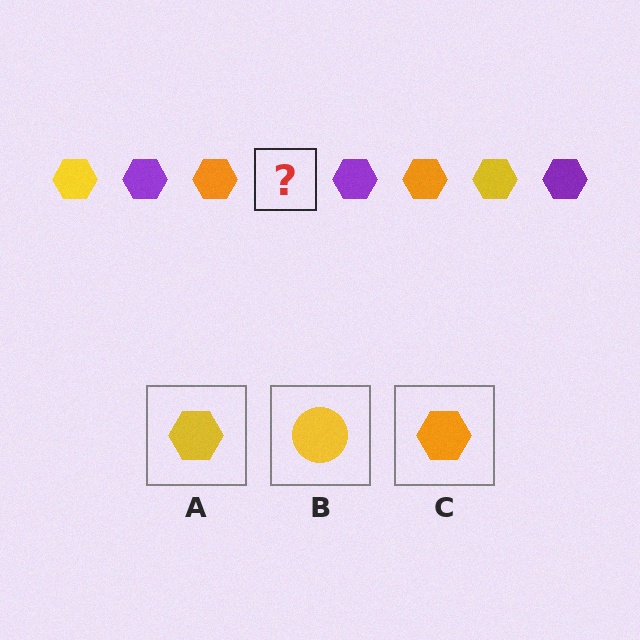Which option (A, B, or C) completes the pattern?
A.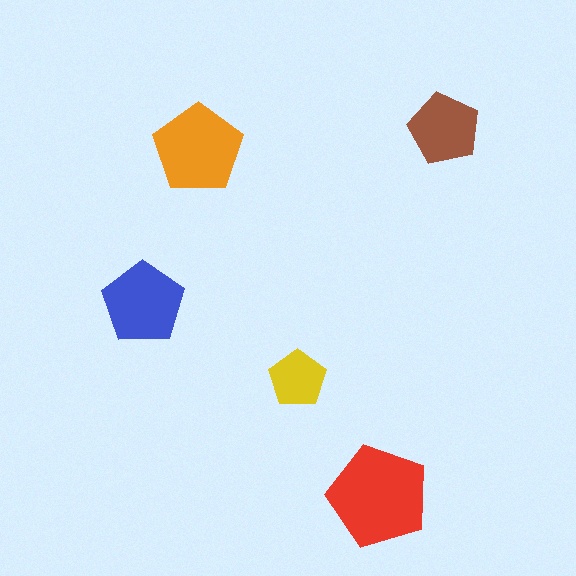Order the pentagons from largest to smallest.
the red one, the orange one, the blue one, the brown one, the yellow one.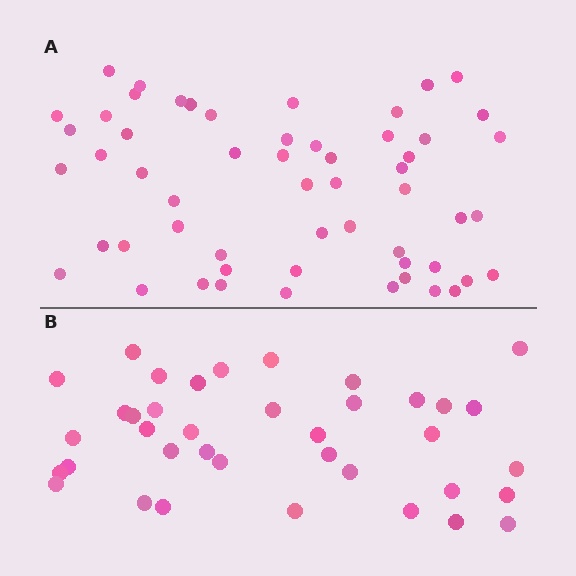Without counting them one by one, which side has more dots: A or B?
Region A (the top region) has more dots.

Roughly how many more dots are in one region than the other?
Region A has approximately 20 more dots than region B.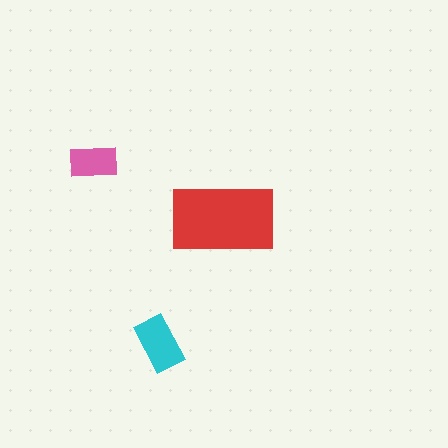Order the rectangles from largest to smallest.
the red one, the cyan one, the pink one.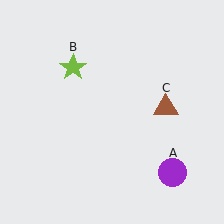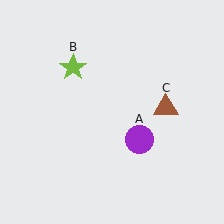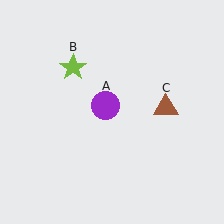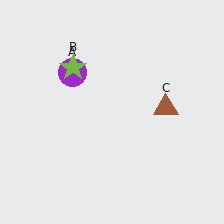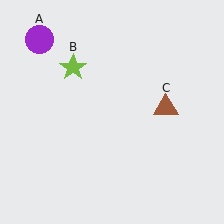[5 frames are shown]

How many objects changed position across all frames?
1 object changed position: purple circle (object A).